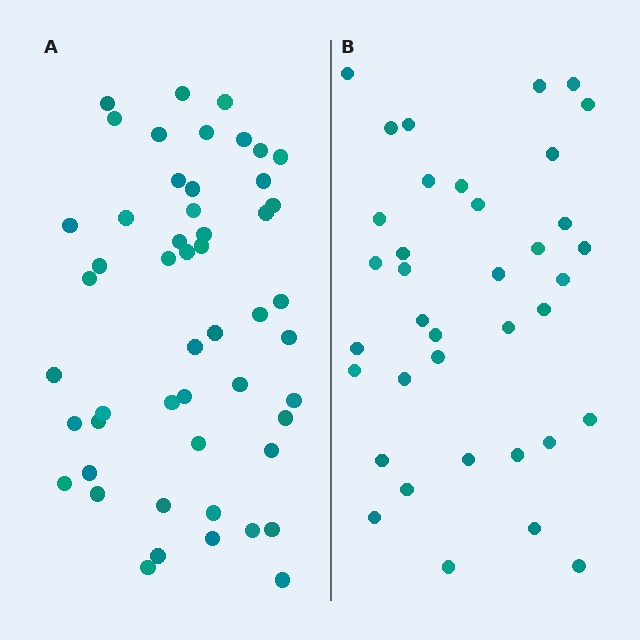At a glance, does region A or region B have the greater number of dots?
Region A (the left region) has more dots.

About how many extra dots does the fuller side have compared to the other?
Region A has approximately 15 more dots than region B.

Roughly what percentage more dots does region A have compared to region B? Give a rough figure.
About 40% more.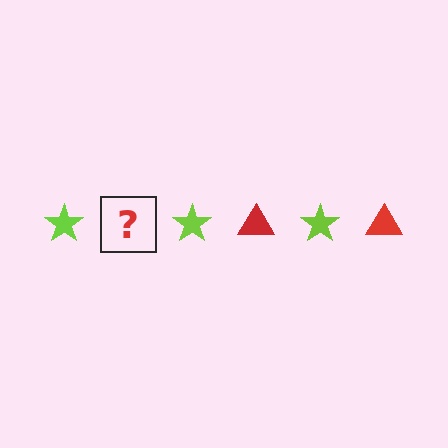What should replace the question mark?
The question mark should be replaced with a red triangle.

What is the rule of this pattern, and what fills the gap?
The rule is that the pattern alternates between lime star and red triangle. The gap should be filled with a red triangle.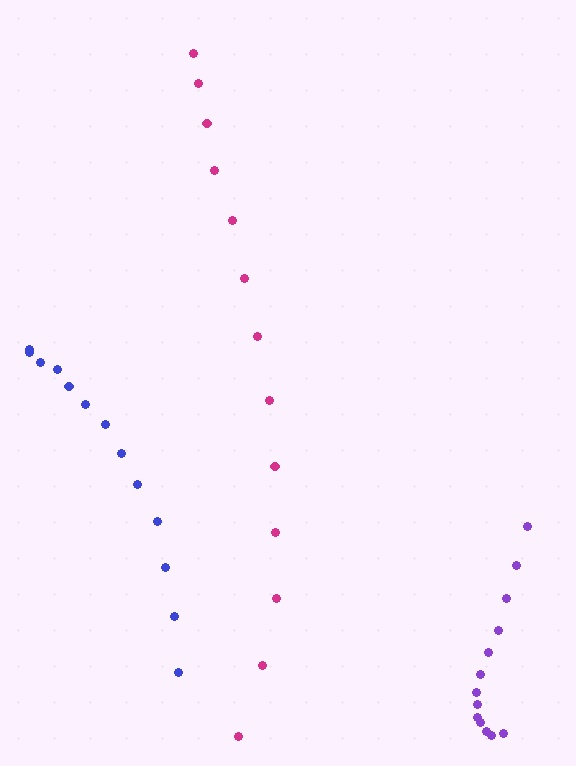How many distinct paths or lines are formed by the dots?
There are 3 distinct paths.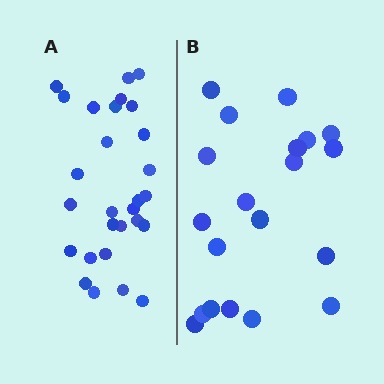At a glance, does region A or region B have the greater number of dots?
Region A (the left region) has more dots.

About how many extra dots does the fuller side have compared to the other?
Region A has roughly 8 or so more dots than region B.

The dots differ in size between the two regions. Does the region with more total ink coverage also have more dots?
No. Region B has more total ink coverage because its dots are larger, but region A actually contains more individual dots. Total area can be misleading — the number of items is what matters here.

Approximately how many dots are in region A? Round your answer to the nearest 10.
About 30 dots. (The exact count is 28, which rounds to 30.)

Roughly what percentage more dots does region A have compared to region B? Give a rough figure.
About 40% more.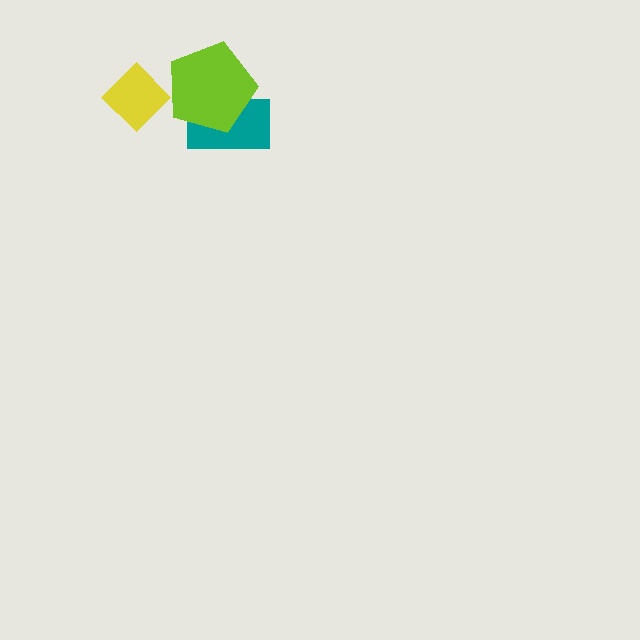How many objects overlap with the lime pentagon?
1 object overlaps with the lime pentagon.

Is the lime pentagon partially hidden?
No, no other shape covers it.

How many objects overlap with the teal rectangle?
1 object overlaps with the teal rectangle.